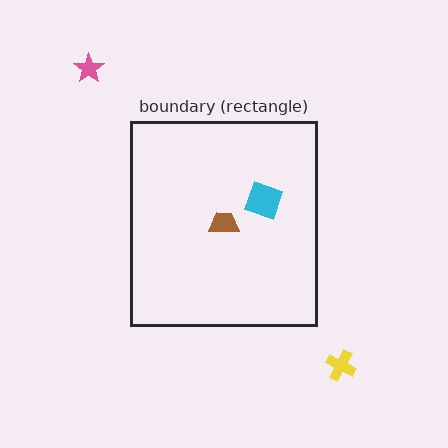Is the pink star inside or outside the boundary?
Outside.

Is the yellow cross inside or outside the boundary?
Outside.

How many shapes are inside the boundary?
2 inside, 2 outside.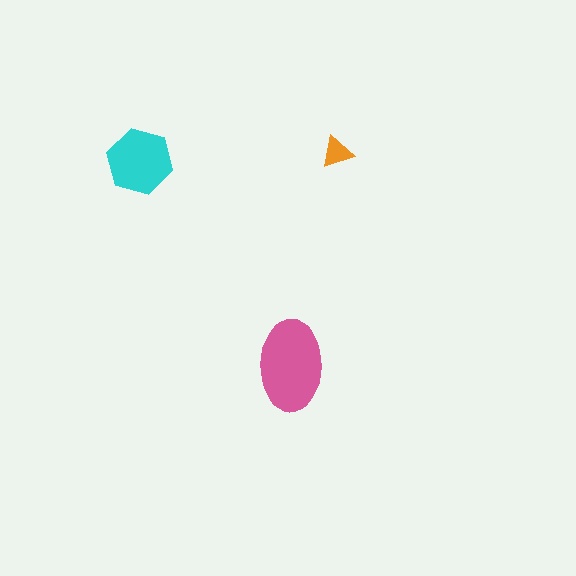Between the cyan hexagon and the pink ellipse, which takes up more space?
The pink ellipse.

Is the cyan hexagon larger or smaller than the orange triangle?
Larger.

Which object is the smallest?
The orange triangle.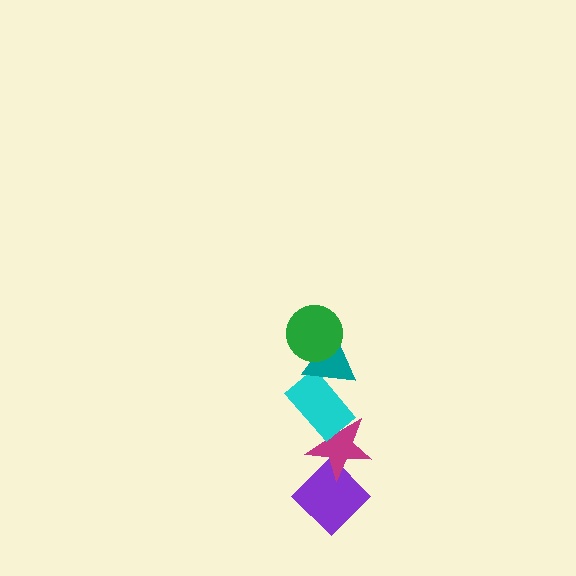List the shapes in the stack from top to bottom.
From top to bottom: the green circle, the teal triangle, the cyan rectangle, the magenta star, the purple diamond.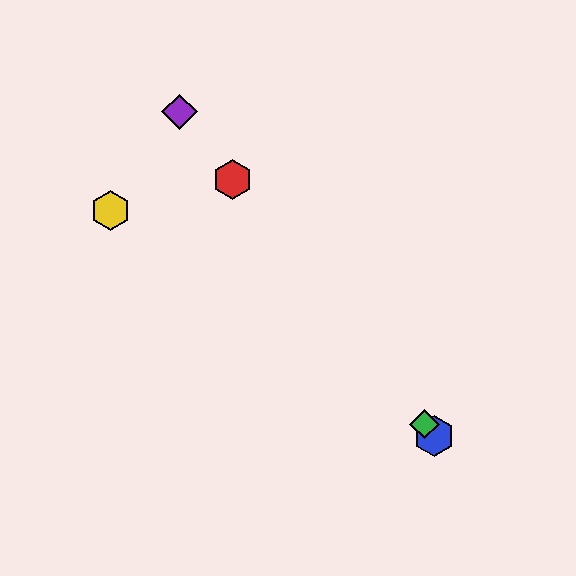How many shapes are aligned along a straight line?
4 shapes (the red hexagon, the blue hexagon, the green diamond, the purple diamond) are aligned along a straight line.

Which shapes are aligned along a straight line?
The red hexagon, the blue hexagon, the green diamond, the purple diamond are aligned along a straight line.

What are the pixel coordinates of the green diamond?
The green diamond is at (424, 424).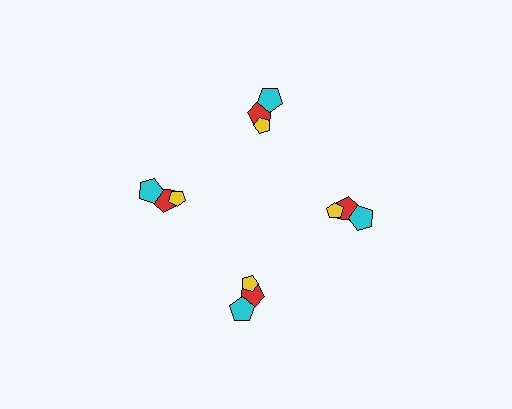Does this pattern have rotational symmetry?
Yes, this pattern has 4-fold rotational symmetry. It looks the same after rotating 90 degrees around the center.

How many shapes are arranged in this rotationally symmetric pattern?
There are 12 shapes, arranged in 4 groups of 3.